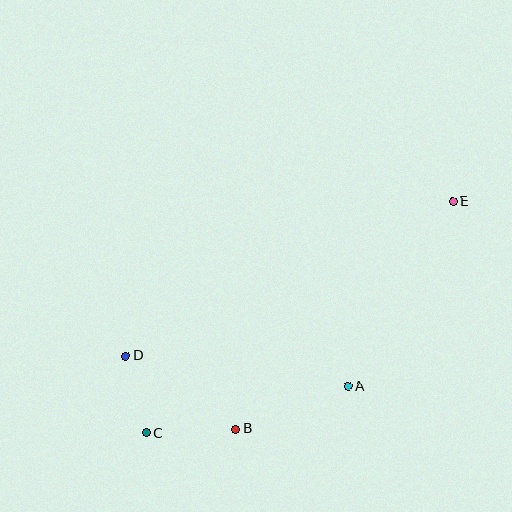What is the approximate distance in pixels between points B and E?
The distance between B and E is approximately 315 pixels.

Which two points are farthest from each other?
Points C and E are farthest from each other.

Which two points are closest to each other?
Points C and D are closest to each other.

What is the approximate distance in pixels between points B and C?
The distance between B and C is approximately 89 pixels.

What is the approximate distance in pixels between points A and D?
The distance between A and D is approximately 224 pixels.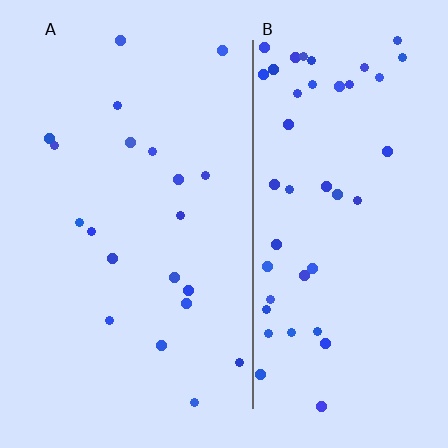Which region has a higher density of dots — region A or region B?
B (the right).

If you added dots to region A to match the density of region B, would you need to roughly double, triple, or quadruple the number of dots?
Approximately double.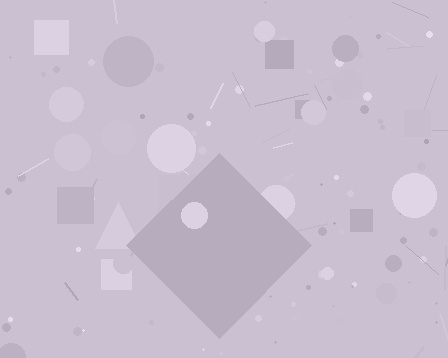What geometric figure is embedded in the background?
A diamond is embedded in the background.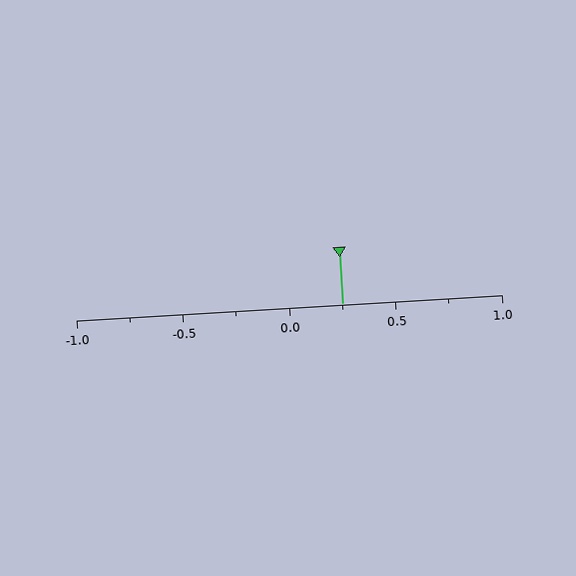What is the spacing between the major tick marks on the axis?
The major ticks are spaced 0.5 apart.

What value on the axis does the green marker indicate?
The marker indicates approximately 0.25.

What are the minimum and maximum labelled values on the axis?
The axis runs from -1.0 to 1.0.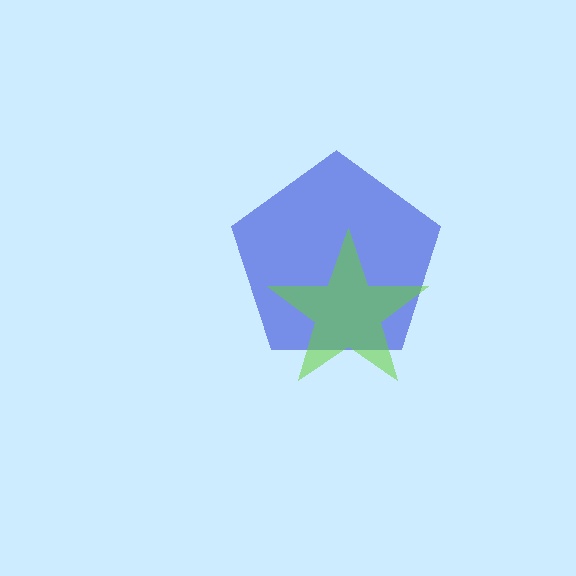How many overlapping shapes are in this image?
There are 2 overlapping shapes in the image.